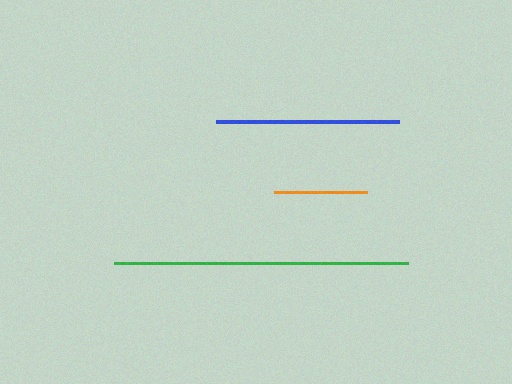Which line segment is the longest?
The green line is the longest at approximately 295 pixels.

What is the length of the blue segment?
The blue segment is approximately 183 pixels long.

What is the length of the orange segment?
The orange segment is approximately 93 pixels long.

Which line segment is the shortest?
The orange line is the shortest at approximately 93 pixels.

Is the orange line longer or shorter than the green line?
The green line is longer than the orange line.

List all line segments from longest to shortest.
From longest to shortest: green, blue, orange.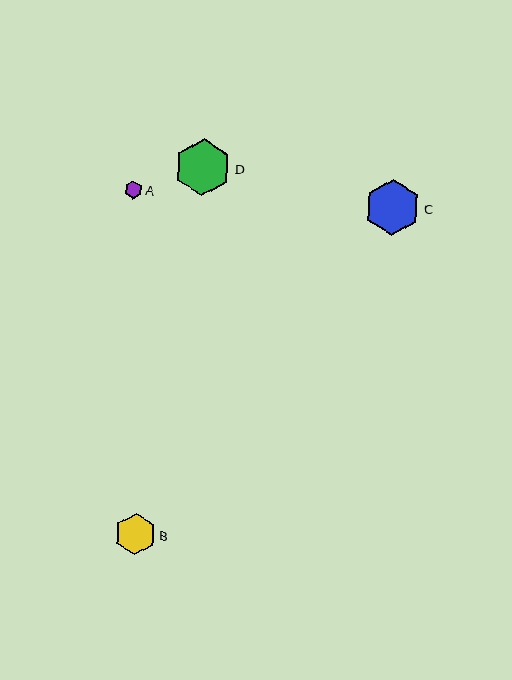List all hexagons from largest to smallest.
From largest to smallest: D, C, B, A.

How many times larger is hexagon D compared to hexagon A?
Hexagon D is approximately 3.2 times the size of hexagon A.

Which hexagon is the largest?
Hexagon D is the largest with a size of approximately 57 pixels.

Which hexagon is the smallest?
Hexagon A is the smallest with a size of approximately 18 pixels.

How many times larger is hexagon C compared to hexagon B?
Hexagon C is approximately 1.3 times the size of hexagon B.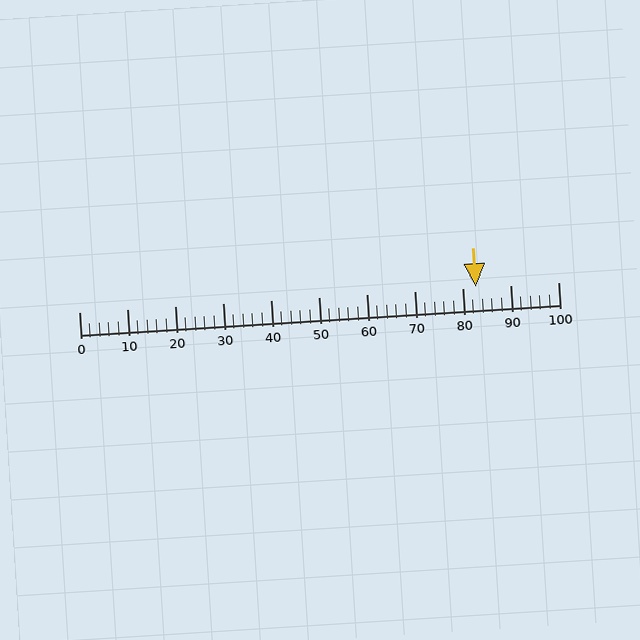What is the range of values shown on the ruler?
The ruler shows values from 0 to 100.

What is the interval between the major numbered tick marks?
The major tick marks are spaced 10 units apart.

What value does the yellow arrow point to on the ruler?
The yellow arrow points to approximately 83.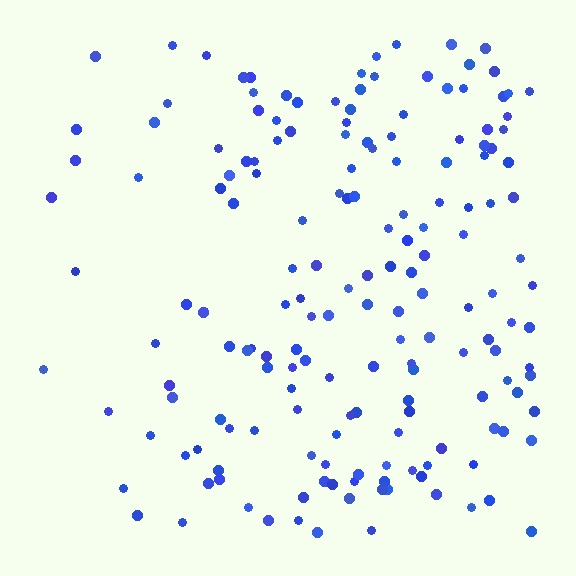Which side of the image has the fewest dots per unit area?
The left.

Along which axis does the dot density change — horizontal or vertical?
Horizontal.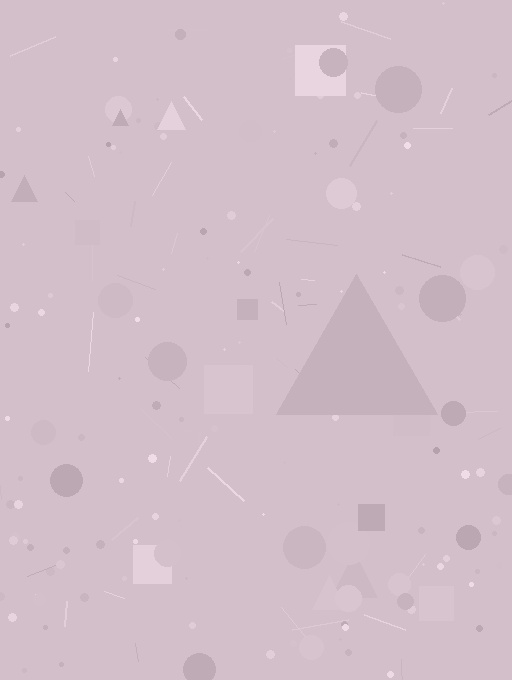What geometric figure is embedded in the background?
A triangle is embedded in the background.